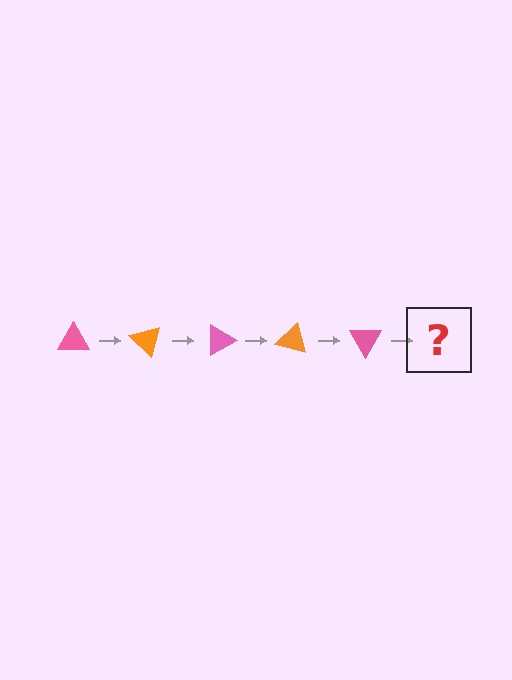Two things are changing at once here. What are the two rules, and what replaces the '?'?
The two rules are that it rotates 45 degrees each step and the color cycles through pink and orange. The '?' should be an orange triangle, rotated 225 degrees from the start.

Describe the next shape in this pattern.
It should be an orange triangle, rotated 225 degrees from the start.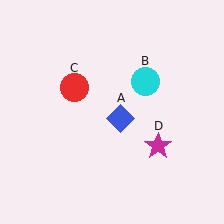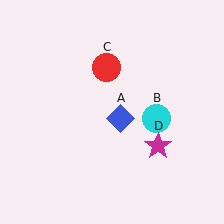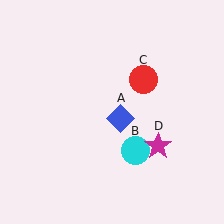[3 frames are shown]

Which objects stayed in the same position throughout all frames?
Blue diamond (object A) and magenta star (object D) remained stationary.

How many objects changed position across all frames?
2 objects changed position: cyan circle (object B), red circle (object C).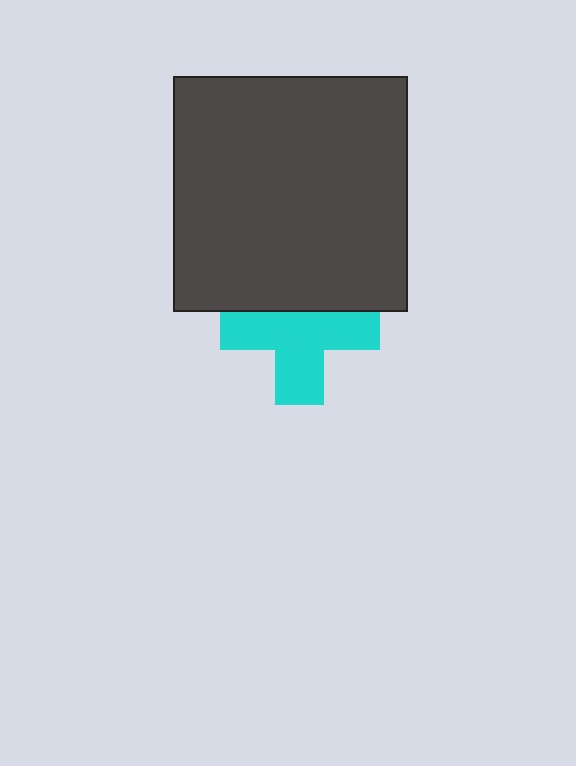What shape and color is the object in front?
The object in front is a dark gray square.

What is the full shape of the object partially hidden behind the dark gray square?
The partially hidden object is a cyan cross.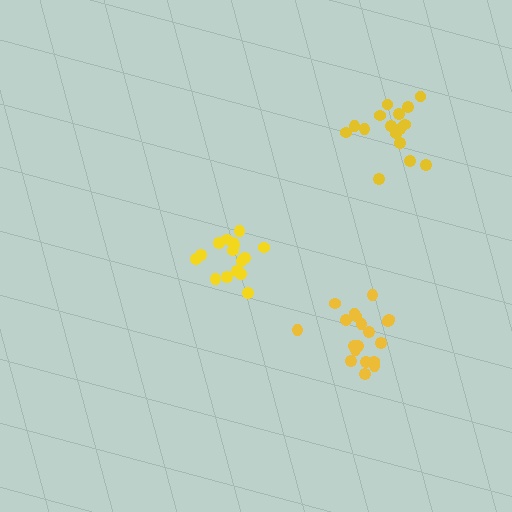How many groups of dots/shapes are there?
There are 3 groups.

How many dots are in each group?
Group 1: 17 dots, Group 2: 19 dots, Group 3: 16 dots (52 total).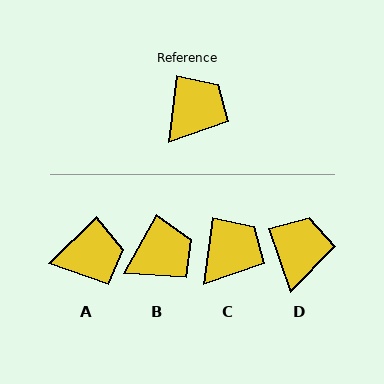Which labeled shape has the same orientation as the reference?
C.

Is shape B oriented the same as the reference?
No, it is off by about 22 degrees.